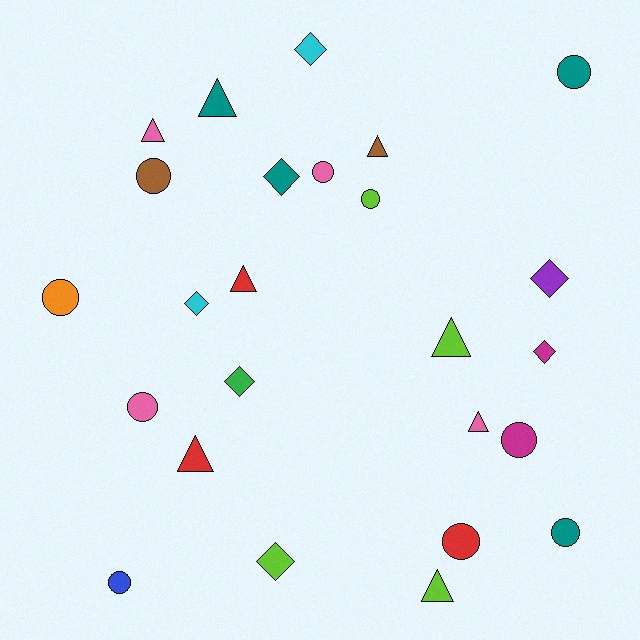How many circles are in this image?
There are 10 circles.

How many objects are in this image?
There are 25 objects.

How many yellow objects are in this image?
There are no yellow objects.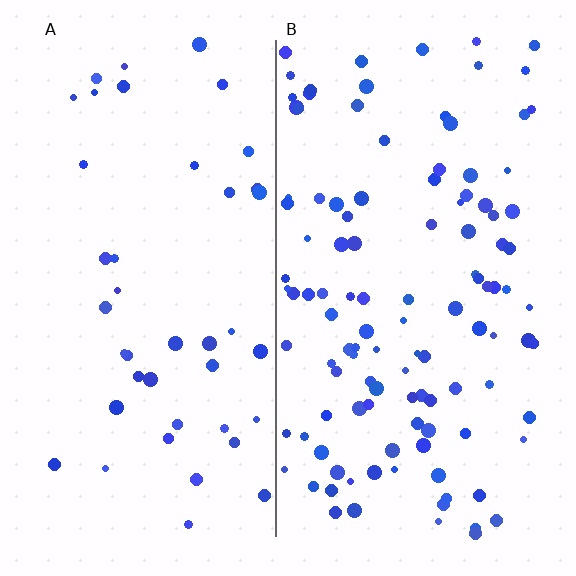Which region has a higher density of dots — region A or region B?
B (the right).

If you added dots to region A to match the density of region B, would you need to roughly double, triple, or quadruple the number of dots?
Approximately triple.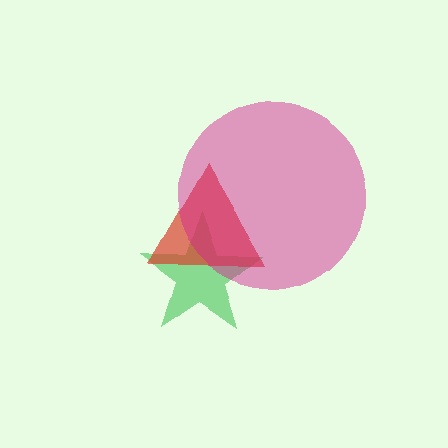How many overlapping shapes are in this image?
There are 3 overlapping shapes in the image.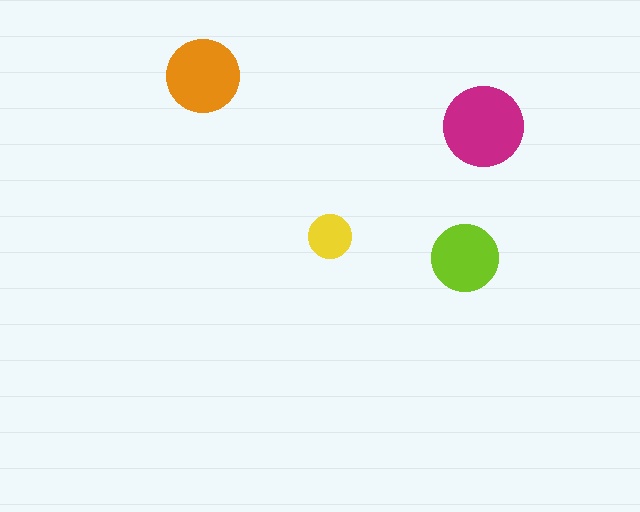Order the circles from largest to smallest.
the magenta one, the orange one, the lime one, the yellow one.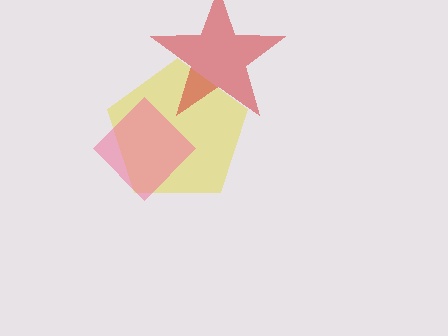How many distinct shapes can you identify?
There are 3 distinct shapes: a yellow pentagon, a red star, a pink diamond.